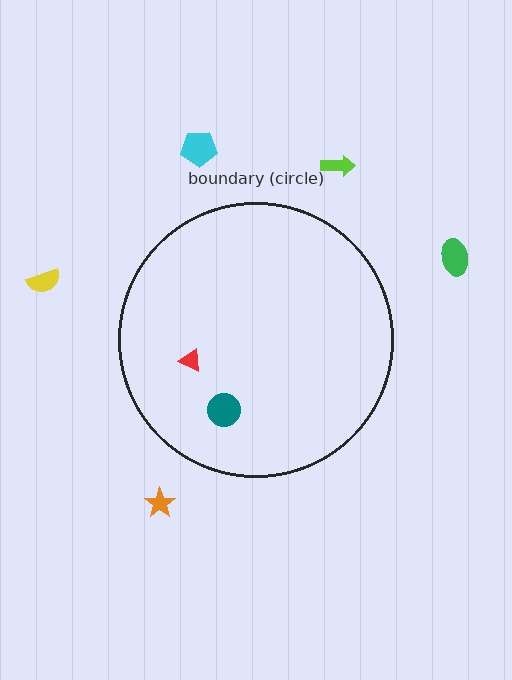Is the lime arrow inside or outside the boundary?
Outside.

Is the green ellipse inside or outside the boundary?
Outside.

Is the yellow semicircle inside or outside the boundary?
Outside.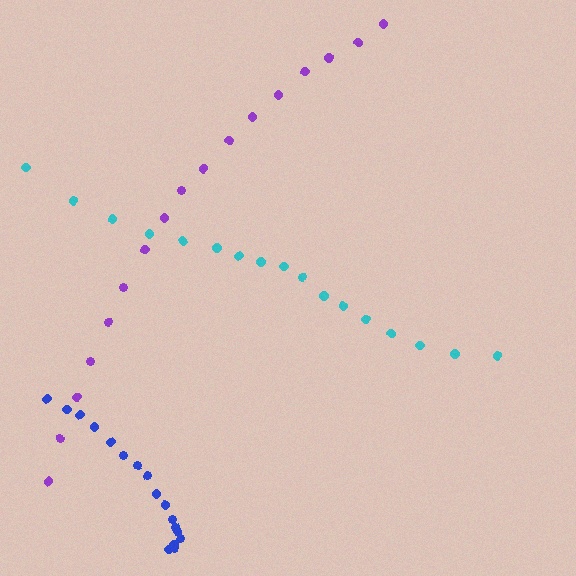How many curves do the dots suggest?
There are 3 distinct paths.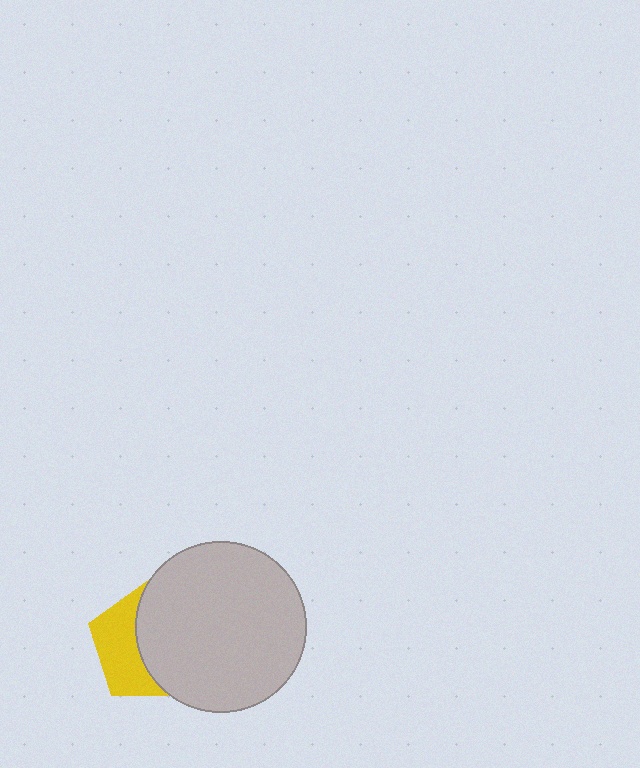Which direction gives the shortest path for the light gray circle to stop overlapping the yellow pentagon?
Moving right gives the shortest separation.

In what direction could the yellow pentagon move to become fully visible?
The yellow pentagon could move left. That would shift it out from behind the light gray circle entirely.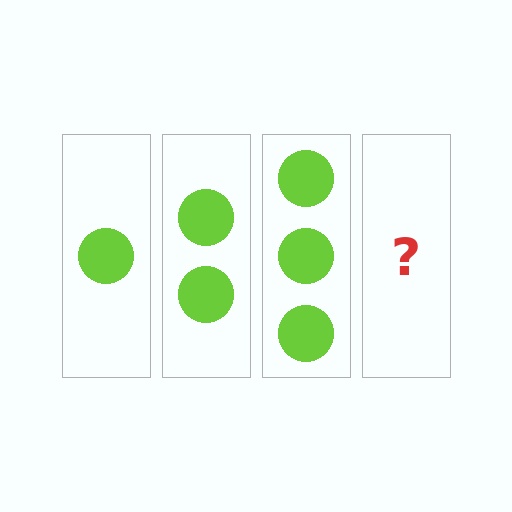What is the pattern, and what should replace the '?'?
The pattern is that each step adds one more circle. The '?' should be 4 circles.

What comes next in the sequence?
The next element should be 4 circles.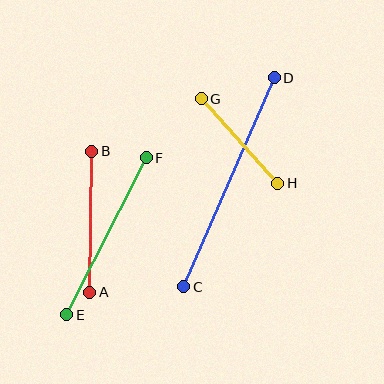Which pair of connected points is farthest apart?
Points C and D are farthest apart.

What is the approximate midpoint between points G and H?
The midpoint is at approximately (240, 141) pixels.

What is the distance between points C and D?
The distance is approximately 228 pixels.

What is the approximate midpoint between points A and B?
The midpoint is at approximately (91, 222) pixels.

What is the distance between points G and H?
The distance is approximately 114 pixels.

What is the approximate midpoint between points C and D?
The midpoint is at approximately (229, 182) pixels.